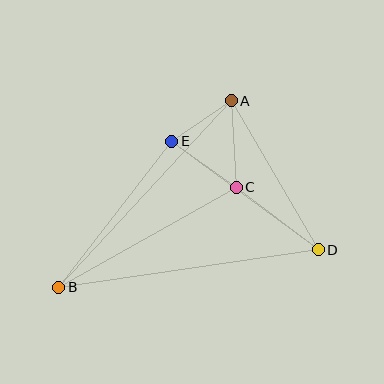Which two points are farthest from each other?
Points B and D are farthest from each other.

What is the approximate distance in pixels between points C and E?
The distance between C and E is approximately 80 pixels.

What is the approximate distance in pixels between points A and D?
The distance between A and D is approximately 172 pixels.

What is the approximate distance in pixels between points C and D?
The distance between C and D is approximately 103 pixels.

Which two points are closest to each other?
Points A and E are closest to each other.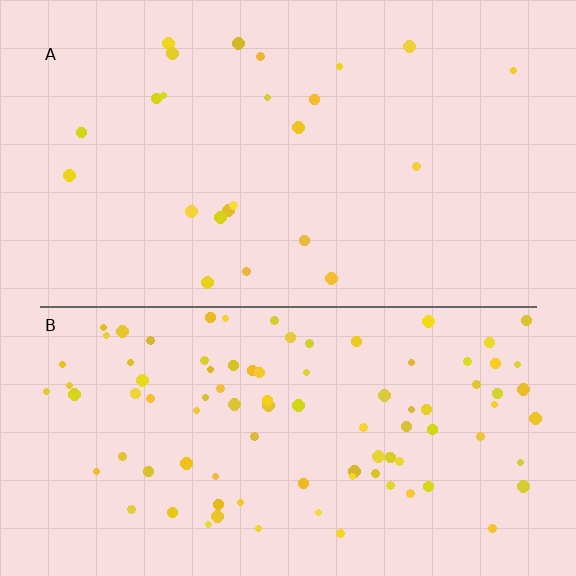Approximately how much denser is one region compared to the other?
Approximately 4.0× — region B over region A.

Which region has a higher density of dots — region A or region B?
B (the bottom).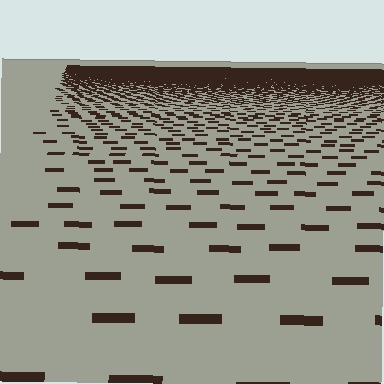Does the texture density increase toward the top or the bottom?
Density increases toward the top.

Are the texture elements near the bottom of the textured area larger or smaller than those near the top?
Larger. Near the bottom, elements are closer to the viewer and appear at a bigger on-screen size.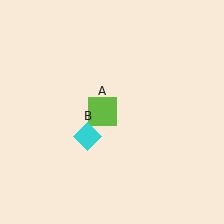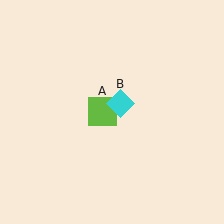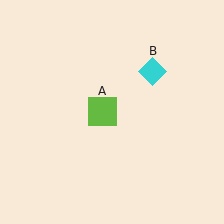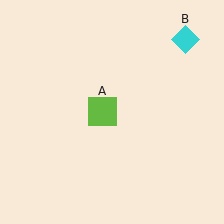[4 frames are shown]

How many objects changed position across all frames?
1 object changed position: cyan diamond (object B).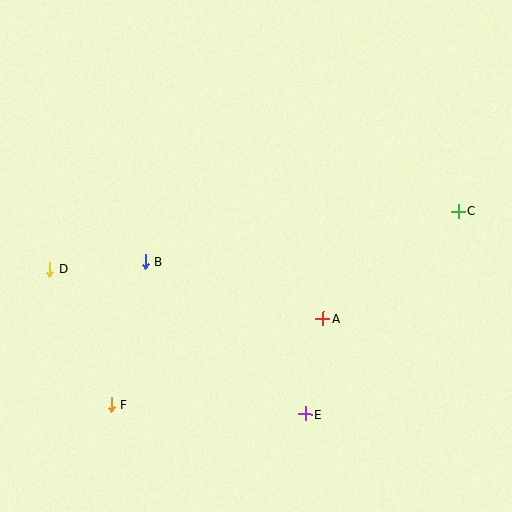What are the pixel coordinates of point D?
Point D is at (50, 269).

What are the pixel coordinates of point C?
Point C is at (459, 211).